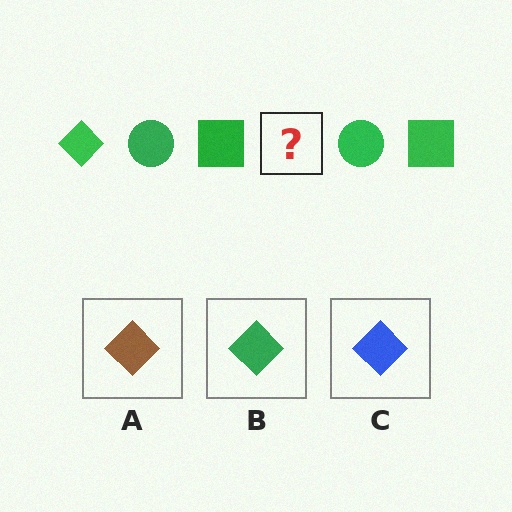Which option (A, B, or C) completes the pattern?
B.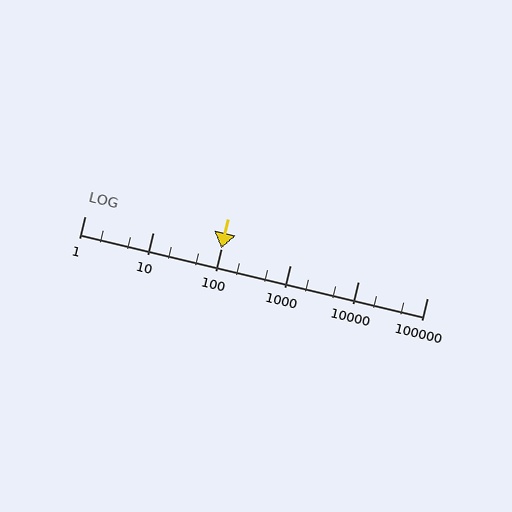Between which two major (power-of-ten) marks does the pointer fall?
The pointer is between 100 and 1000.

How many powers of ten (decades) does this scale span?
The scale spans 5 decades, from 1 to 100000.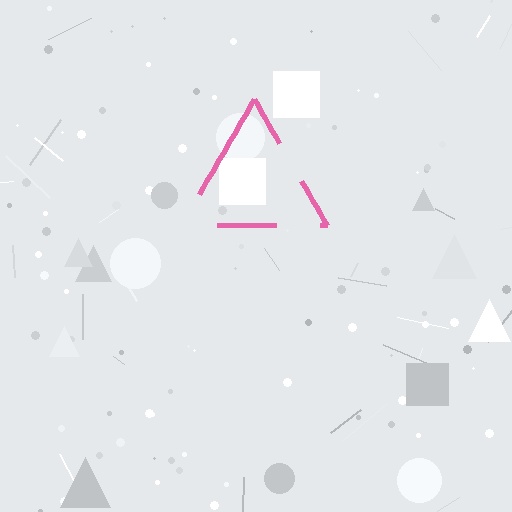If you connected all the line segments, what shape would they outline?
They would outline a triangle.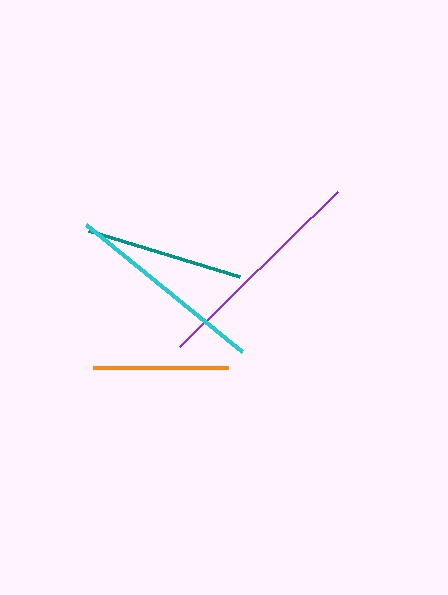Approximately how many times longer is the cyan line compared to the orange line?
The cyan line is approximately 1.5 times the length of the orange line.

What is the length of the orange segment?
The orange segment is approximately 134 pixels long.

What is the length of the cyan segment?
The cyan segment is approximately 201 pixels long.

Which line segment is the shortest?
The orange line is the shortest at approximately 134 pixels.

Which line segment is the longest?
The purple line is the longest at approximately 221 pixels.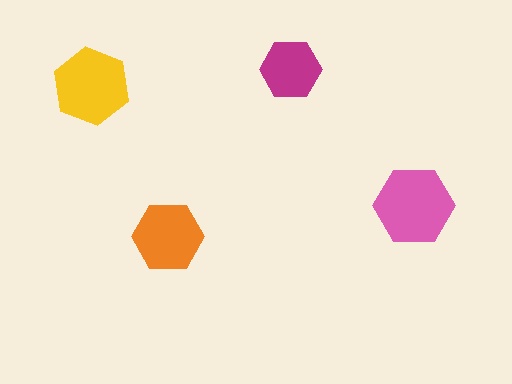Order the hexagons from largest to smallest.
the pink one, the yellow one, the orange one, the magenta one.